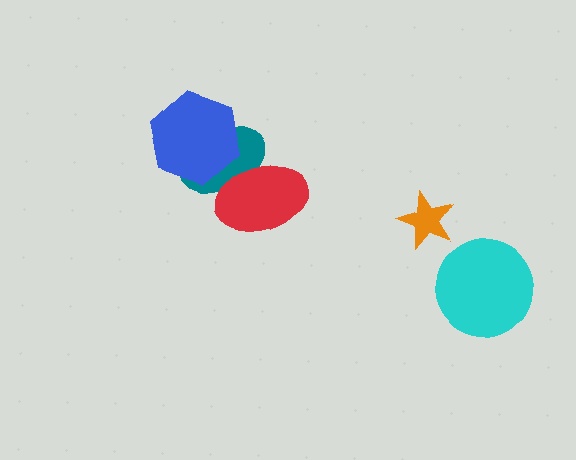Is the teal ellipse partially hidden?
Yes, it is partially covered by another shape.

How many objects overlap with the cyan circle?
0 objects overlap with the cyan circle.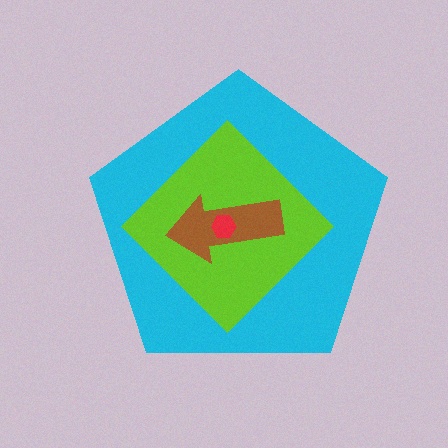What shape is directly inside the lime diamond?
The brown arrow.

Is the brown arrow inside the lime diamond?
Yes.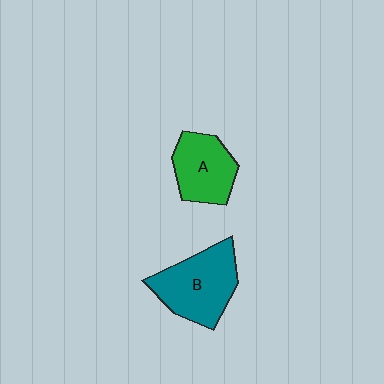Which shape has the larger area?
Shape B (teal).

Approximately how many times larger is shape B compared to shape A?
Approximately 1.3 times.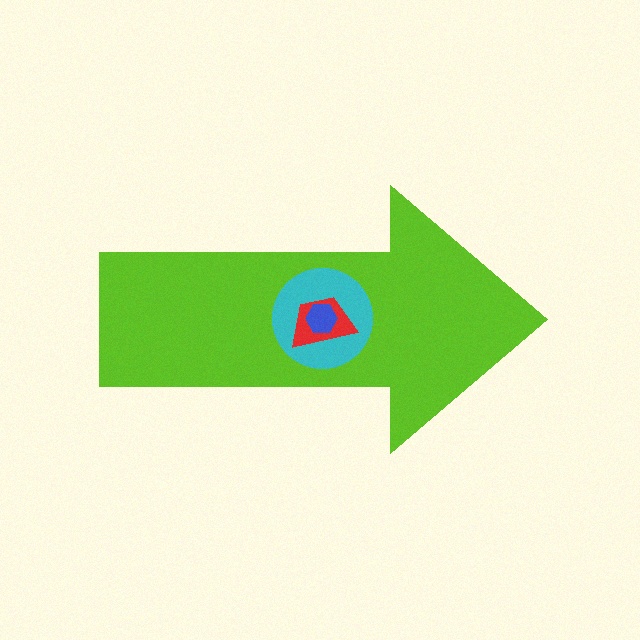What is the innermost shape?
The blue hexagon.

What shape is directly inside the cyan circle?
The red trapezoid.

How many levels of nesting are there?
4.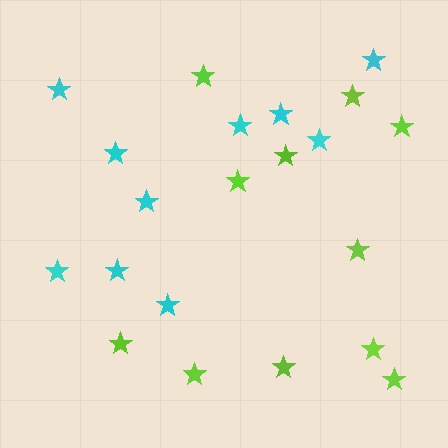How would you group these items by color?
There are 2 groups: one group of lime stars (11) and one group of cyan stars (10).